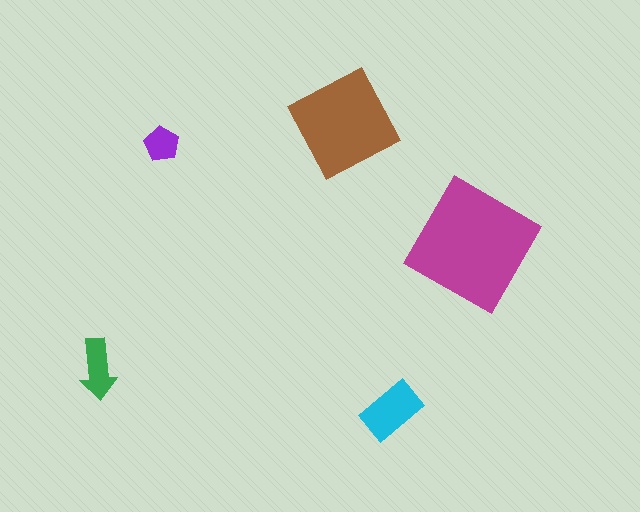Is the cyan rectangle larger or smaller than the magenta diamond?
Smaller.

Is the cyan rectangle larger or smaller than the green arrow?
Larger.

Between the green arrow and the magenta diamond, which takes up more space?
The magenta diamond.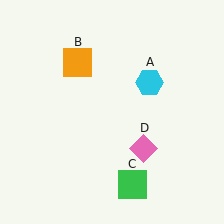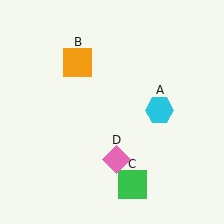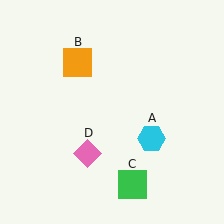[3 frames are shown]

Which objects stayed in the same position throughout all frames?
Orange square (object B) and green square (object C) remained stationary.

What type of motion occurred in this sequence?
The cyan hexagon (object A), pink diamond (object D) rotated clockwise around the center of the scene.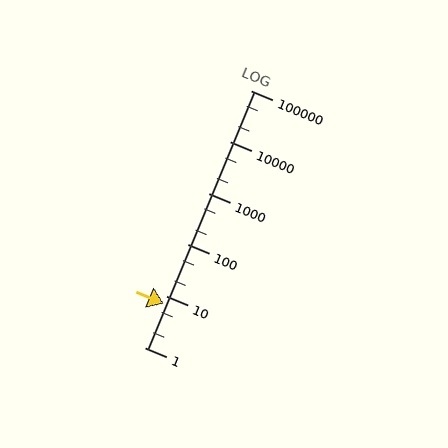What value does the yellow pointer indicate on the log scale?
The pointer indicates approximately 7.1.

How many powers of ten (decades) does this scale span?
The scale spans 5 decades, from 1 to 100000.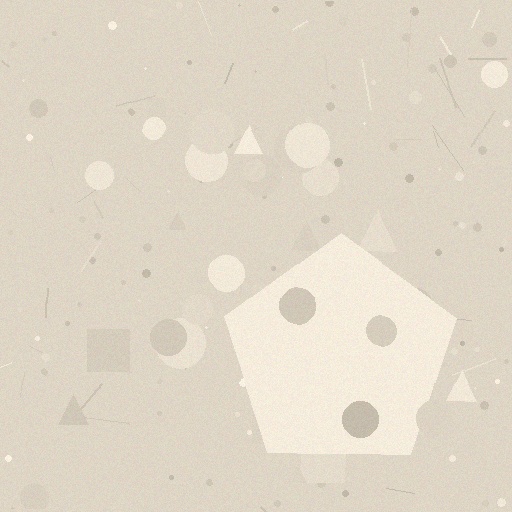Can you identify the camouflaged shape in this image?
The camouflaged shape is a pentagon.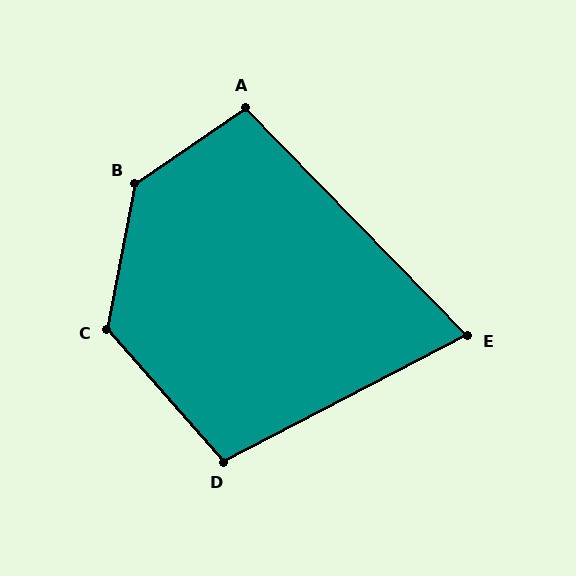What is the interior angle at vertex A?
Approximately 100 degrees (obtuse).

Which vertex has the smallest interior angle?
E, at approximately 73 degrees.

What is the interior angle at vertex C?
Approximately 128 degrees (obtuse).